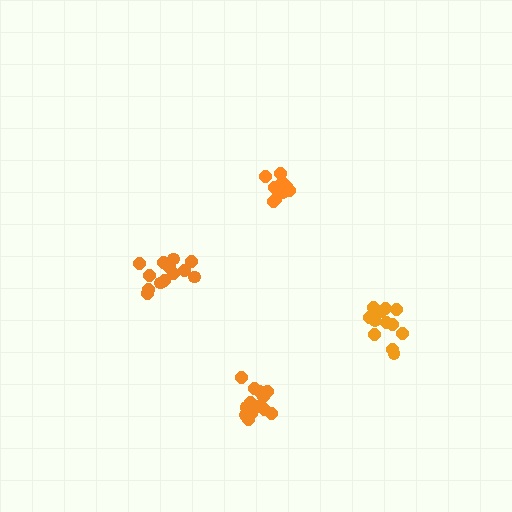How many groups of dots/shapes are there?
There are 4 groups.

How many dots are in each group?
Group 1: 13 dots, Group 2: 12 dots, Group 3: 9 dots, Group 4: 13 dots (47 total).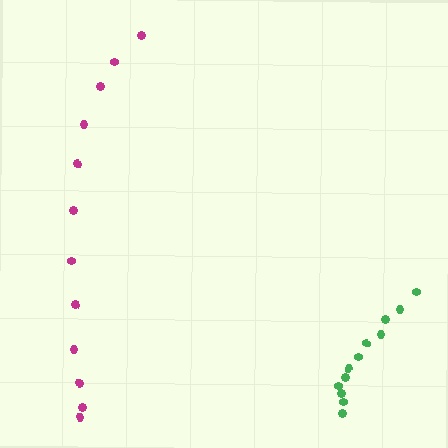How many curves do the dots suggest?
There are 2 distinct paths.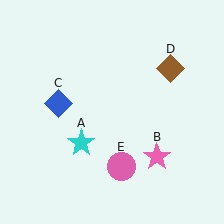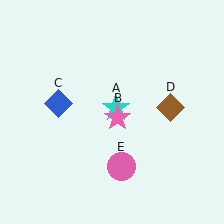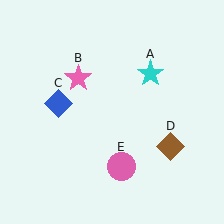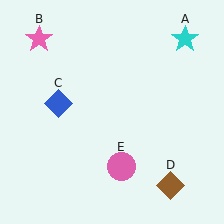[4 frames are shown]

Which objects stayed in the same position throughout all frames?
Blue diamond (object C) and pink circle (object E) remained stationary.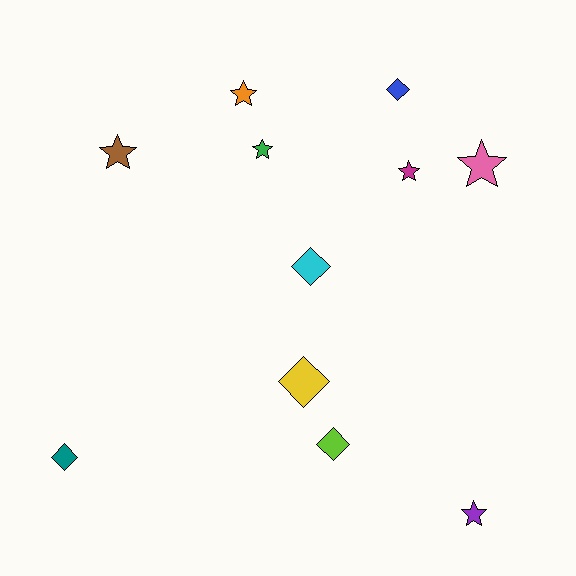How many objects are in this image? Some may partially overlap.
There are 11 objects.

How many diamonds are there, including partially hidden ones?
There are 5 diamonds.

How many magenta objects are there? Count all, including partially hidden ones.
There is 1 magenta object.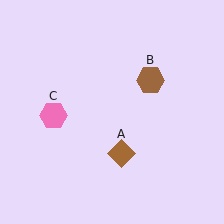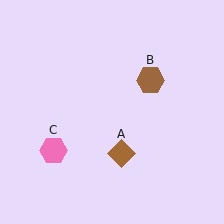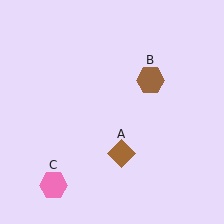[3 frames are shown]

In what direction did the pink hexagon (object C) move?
The pink hexagon (object C) moved down.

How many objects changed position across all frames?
1 object changed position: pink hexagon (object C).